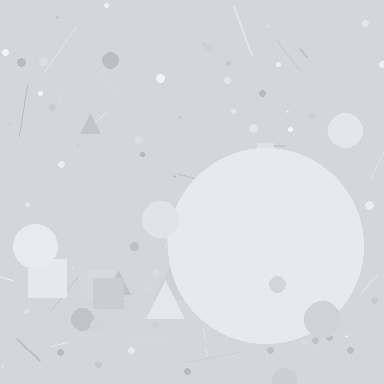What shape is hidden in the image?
A circle is hidden in the image.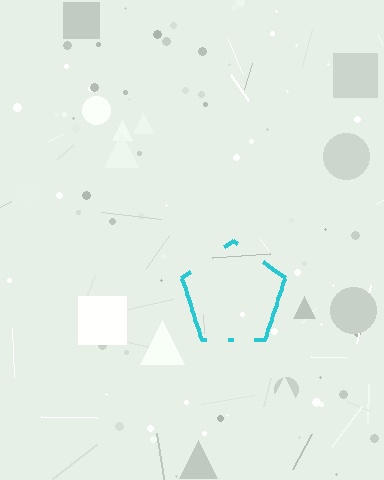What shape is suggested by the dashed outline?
The dashed outline suggests a pentagon.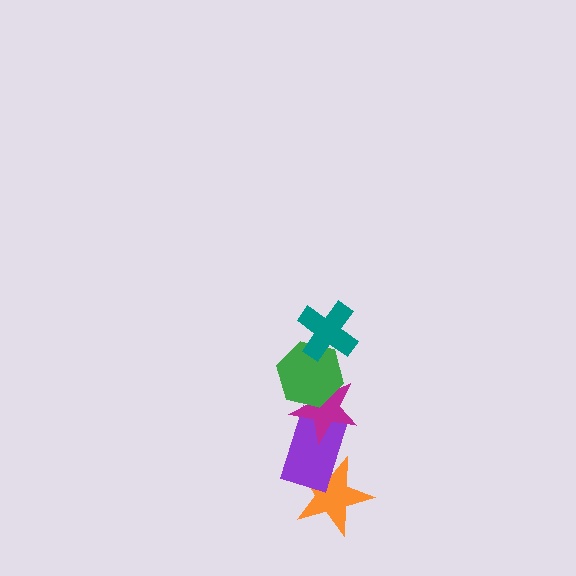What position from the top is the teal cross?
The teal cross is 1st from the top.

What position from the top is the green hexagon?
The green hexagon is 2nd from the top.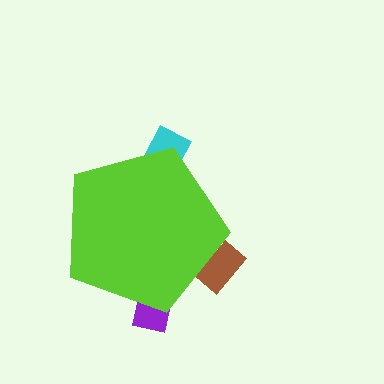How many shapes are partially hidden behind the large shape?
3 shapes are partially hidden.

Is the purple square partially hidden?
Yes, the purple square is partially hidden behind the lime pentagon.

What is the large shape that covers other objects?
A lime pentagon.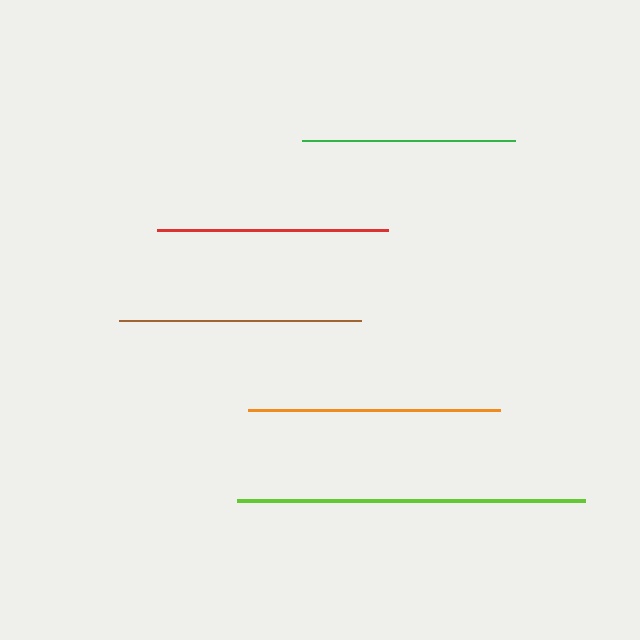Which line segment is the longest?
The lime line is the longest at approximately 348 pixels.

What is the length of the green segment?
The green segment is approximately 214 pixels long.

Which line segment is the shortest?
The green line is the shortest at approximately 214 pixels.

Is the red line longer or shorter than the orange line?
The orange line is longer than the red line.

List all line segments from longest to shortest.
From longest to shortest: lime, orange, brown, red, green.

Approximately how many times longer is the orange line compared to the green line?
The orange line is approximately 1.2 times the length of the green line.